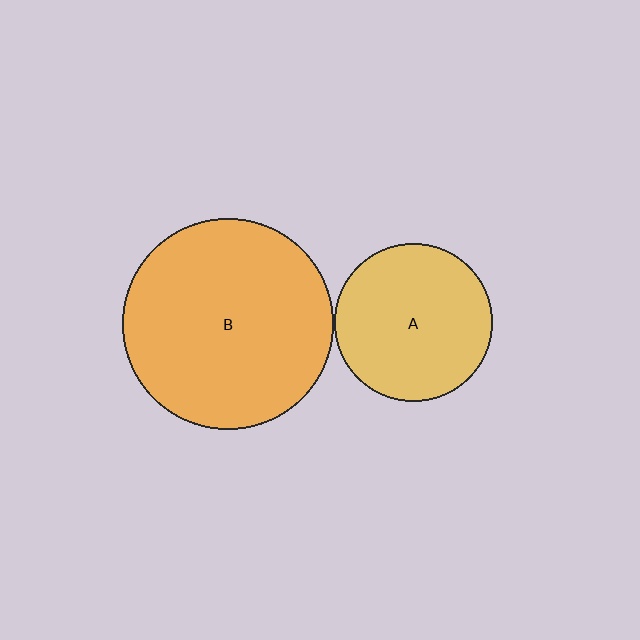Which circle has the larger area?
Circle B (orange).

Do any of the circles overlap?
No, none of the circles overlap.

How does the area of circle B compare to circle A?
Approximately 1.8 times.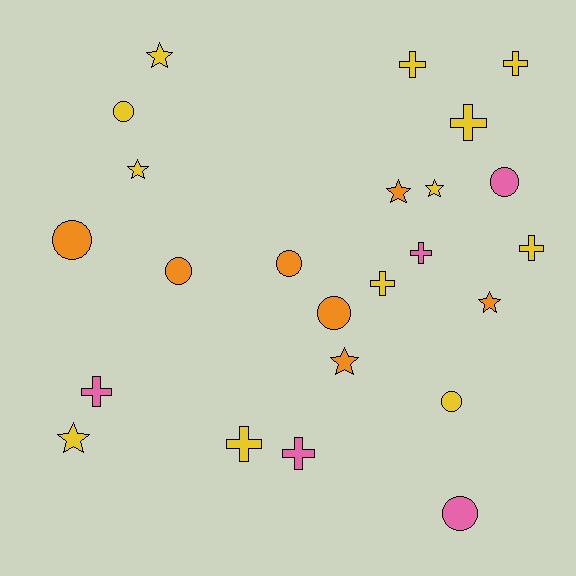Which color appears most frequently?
Yellow, with 12 objects.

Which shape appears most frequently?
Cross, with 9 objects.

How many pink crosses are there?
There are 3 pink crosses.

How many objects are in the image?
There are 24 objects.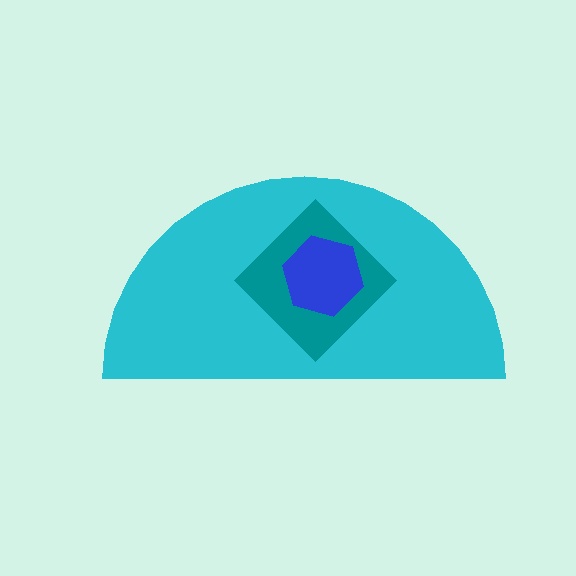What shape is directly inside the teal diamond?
The blue hexagon.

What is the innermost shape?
The blue hexagon.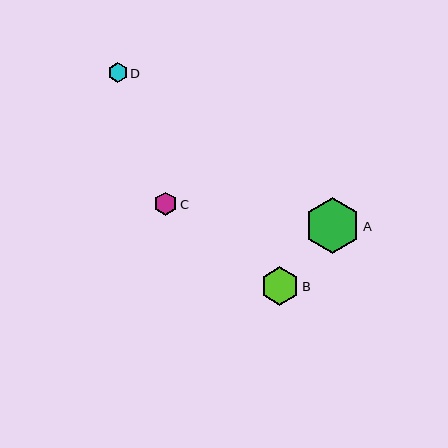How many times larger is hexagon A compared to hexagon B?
Hexagon A is approximately 1.4 times the size of hexagon B.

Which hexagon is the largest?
Hexagon A is the largest with a size of approximately 56 pixels.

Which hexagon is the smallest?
Hexagon D is the smallest with a size of approximately 20 pixels.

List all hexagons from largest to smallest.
From largest to smallest: A, B, C, D.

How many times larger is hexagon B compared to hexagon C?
Hexagon B is approximately 1.7 times the size of hexagon C.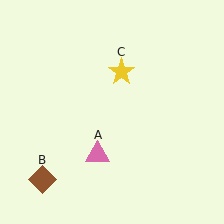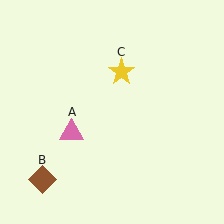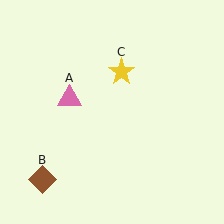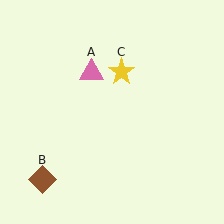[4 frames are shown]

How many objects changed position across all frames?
1 object changed position: pink triangle (object A).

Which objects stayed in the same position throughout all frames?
Brown diamond (object B) and yellow star (object C) remained stationary.